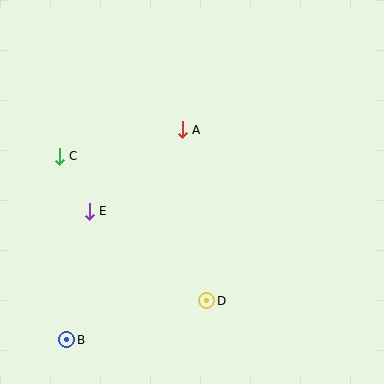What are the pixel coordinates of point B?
Point B is at (67, 340).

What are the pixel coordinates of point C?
Point C is at (59, 156).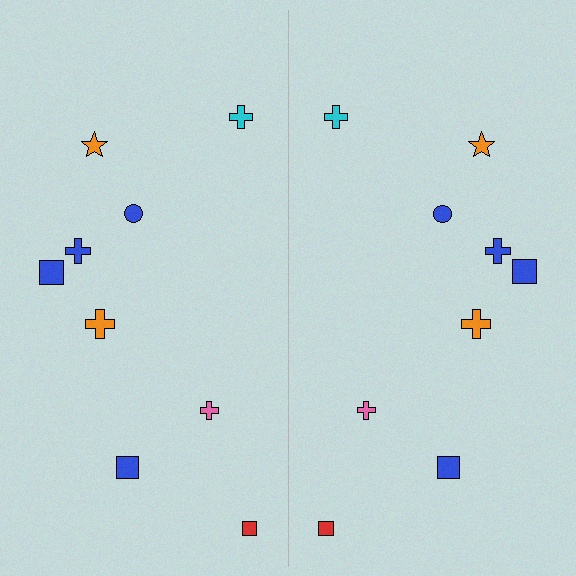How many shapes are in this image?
There are 18 shapes in this image.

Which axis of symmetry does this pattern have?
The pattern has a vertical axis of symmetry running through the center of the image.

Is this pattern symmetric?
Yes, this pattern has bilateral (reflection) symmetry.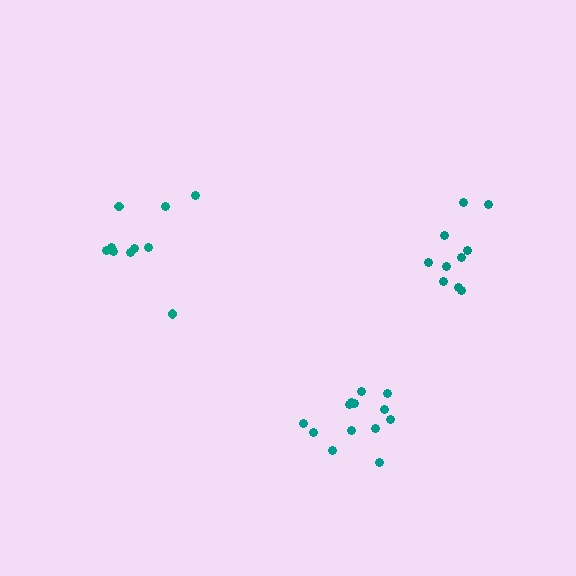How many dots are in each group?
Group 1: 10 dots, Group 2: 10 dots, Group 3: 13 dots (33 total).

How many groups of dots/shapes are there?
There are 3 groups.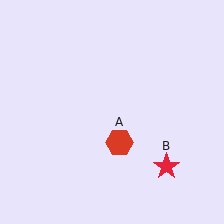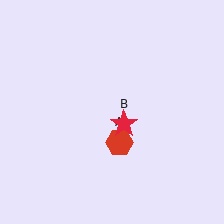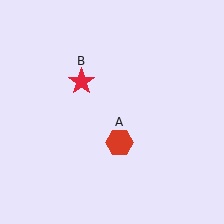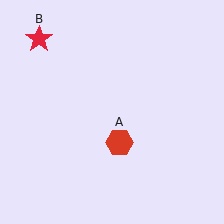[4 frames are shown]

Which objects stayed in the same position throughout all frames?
Red hexagon (object A) remained stationary.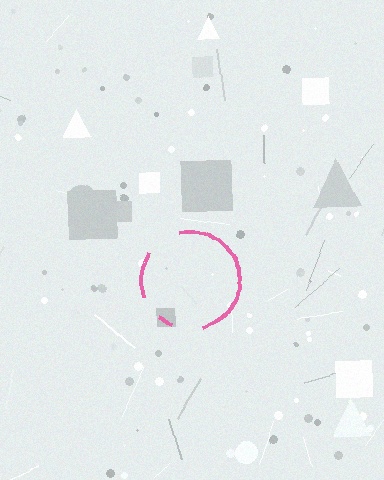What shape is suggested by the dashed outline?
The dashed outline suggests a circle.